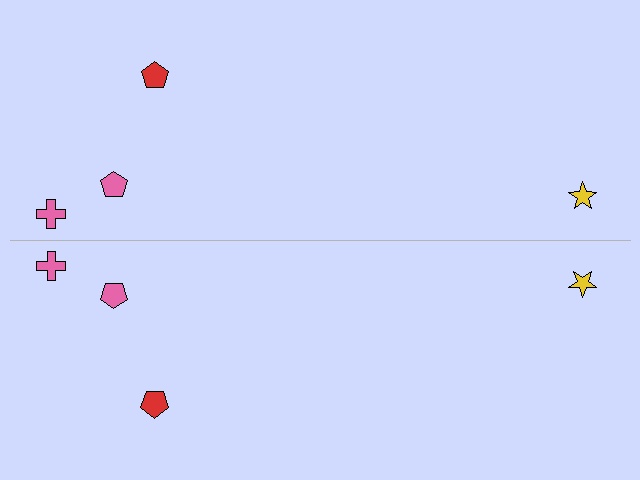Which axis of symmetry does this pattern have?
The pattern has a horizontal axis of symmetry running through the center of the image.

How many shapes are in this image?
There are 8 shapes in this image.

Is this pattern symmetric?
Yes, this pattern has bilateral (reflection) symmetry.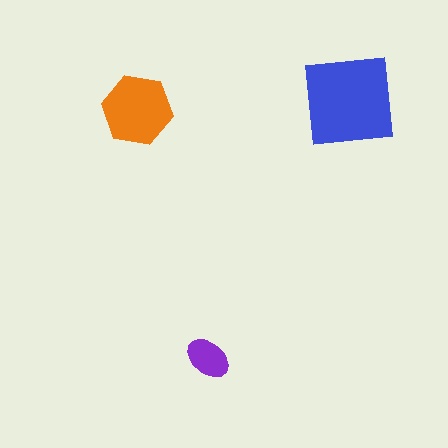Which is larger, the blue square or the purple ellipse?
The blue square.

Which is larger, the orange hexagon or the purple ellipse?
The orange hexagon.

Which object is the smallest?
The purple ellipse.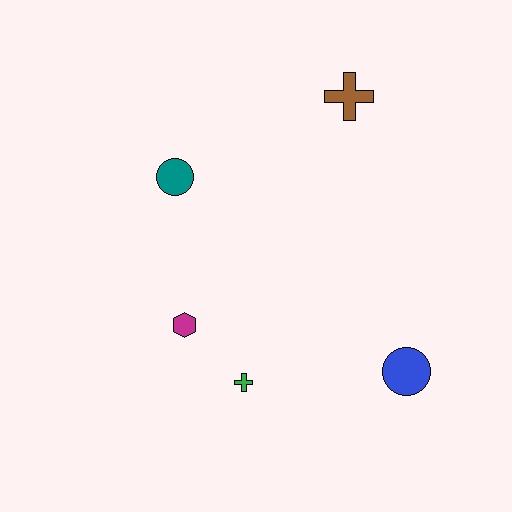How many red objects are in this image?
There are no red objects.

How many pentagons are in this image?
There are no pentagons.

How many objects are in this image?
There are 5 objects.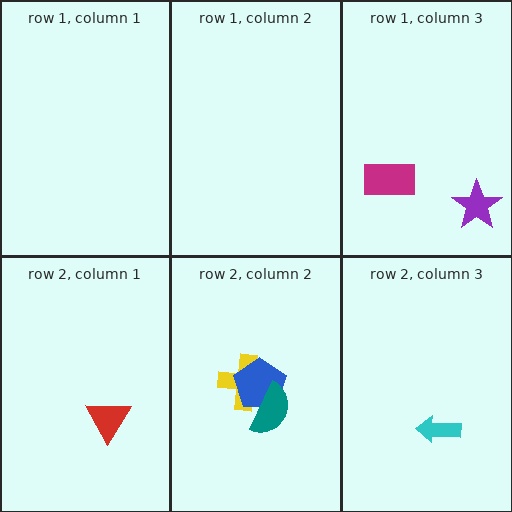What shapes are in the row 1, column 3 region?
The magenta rectangle, the purple star.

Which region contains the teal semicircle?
The row 2, column 2 region.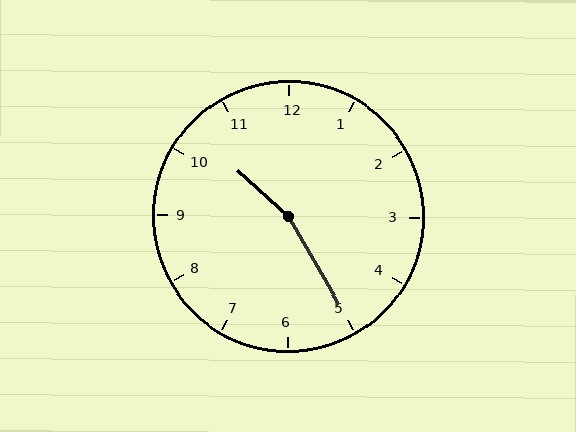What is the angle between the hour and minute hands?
Approximately 162 degrees.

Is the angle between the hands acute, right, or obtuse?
It is obtuse.